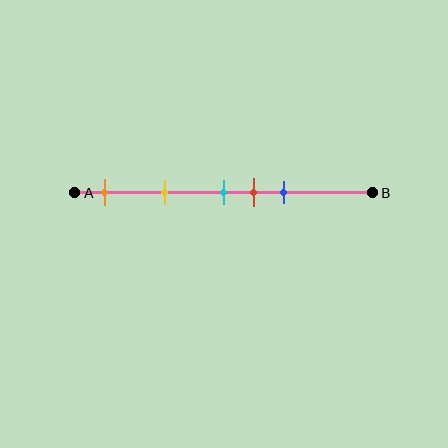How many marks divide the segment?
There are 5 marks dividing the segment.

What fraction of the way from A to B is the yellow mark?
The yellow mark is approximately 30% (0.3) of the way from A to B.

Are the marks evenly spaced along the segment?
No, the marks are not evenly spaced.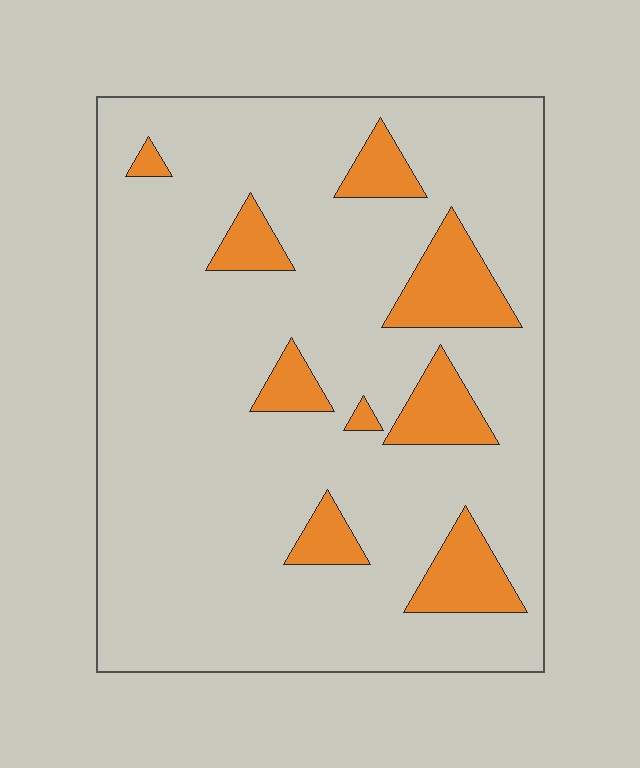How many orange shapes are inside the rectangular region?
9.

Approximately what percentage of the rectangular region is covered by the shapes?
Approximately 15%.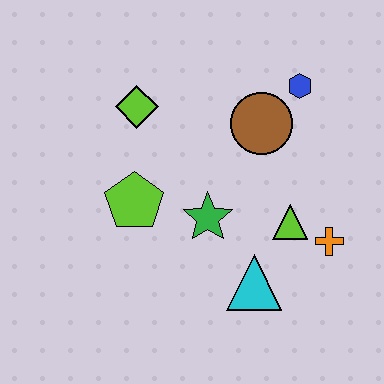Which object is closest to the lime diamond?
The lime pentagon is closest to the lime diamond.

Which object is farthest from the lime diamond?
The orange cross is farthest from the lime diamond.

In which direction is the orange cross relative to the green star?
The orange cross is to the right of the green star.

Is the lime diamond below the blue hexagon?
Yes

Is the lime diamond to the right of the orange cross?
No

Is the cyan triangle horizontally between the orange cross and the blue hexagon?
No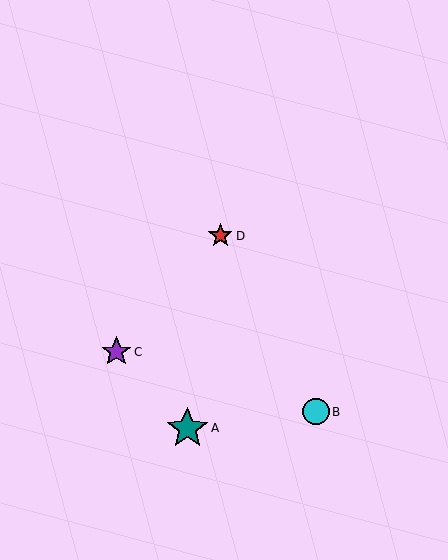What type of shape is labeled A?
Shape A is a teal star.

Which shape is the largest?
The teal star (labeled A) is the largest.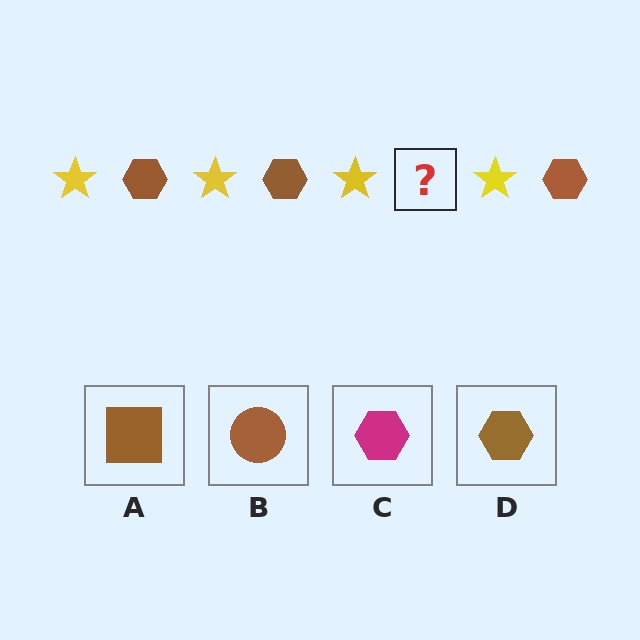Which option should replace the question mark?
Option D.